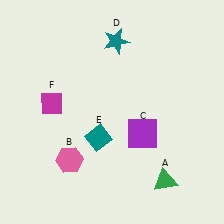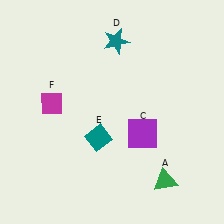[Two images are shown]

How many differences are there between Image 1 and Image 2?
There is 1 difference between the two images.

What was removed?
The pink hexagon (B) was removed in Image 2.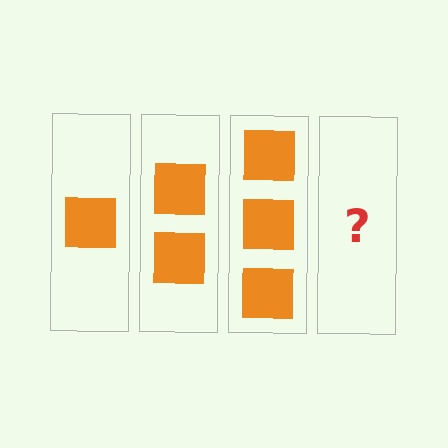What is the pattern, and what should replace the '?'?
The pattern is that each step adds one more square. The '?' should be 4 squares.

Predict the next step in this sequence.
The next step is 4 squares.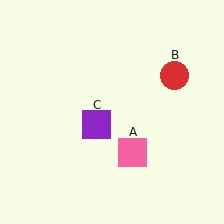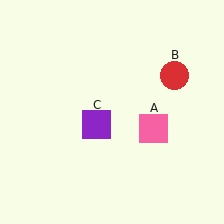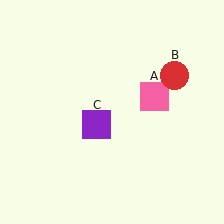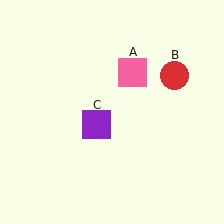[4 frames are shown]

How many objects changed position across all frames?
1 object changed position: pink square (object A).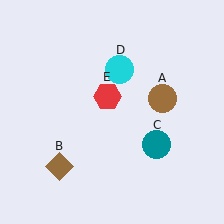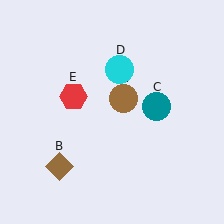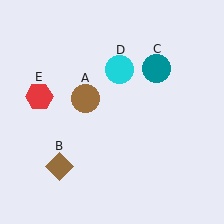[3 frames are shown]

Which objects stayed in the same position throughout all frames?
Brown diamond (object B) and cyan circle (object D) remained stationary.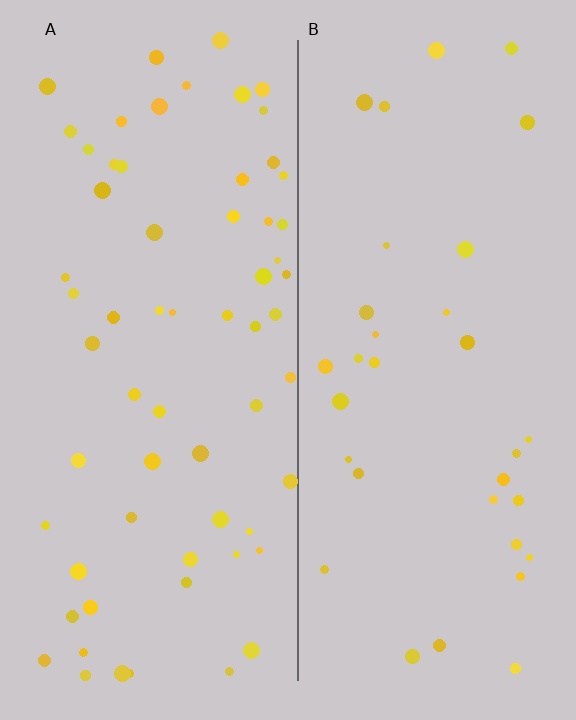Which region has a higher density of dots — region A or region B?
A (the left).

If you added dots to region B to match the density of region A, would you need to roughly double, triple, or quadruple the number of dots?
Approximately double.